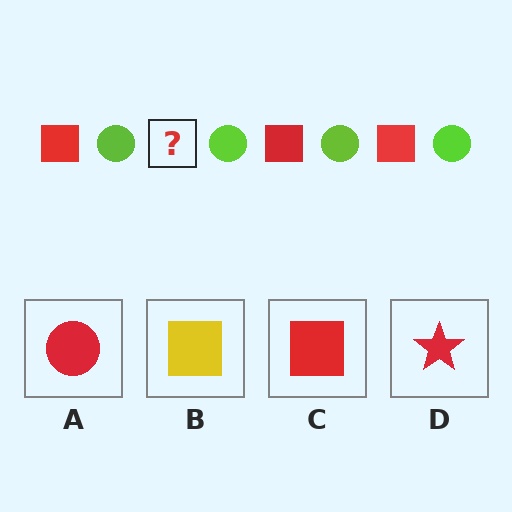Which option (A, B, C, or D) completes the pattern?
C.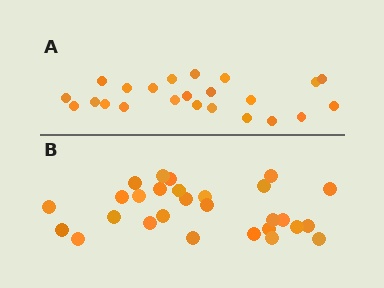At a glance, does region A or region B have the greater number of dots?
Region B (the bottom region) has more dots.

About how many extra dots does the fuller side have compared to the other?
Region B has about 5 more dots than region A.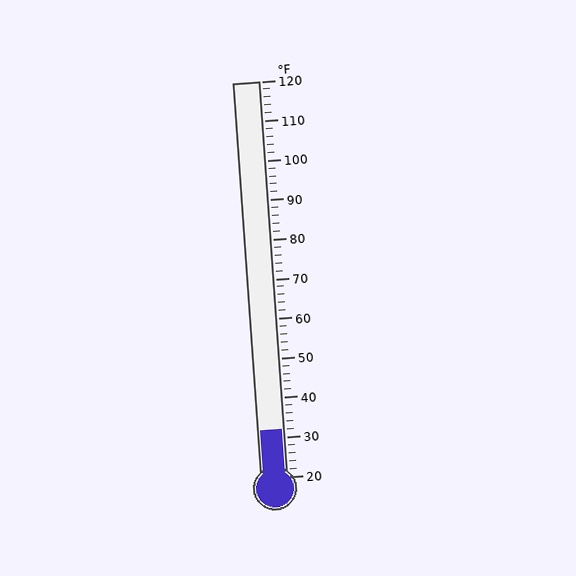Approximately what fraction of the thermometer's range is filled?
The thermometer is filled to approximately 10% of its range.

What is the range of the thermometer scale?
The thermometer scale ranges from 20°F to 120°F.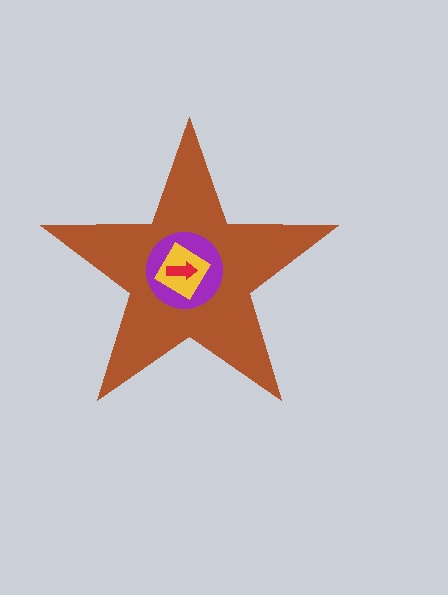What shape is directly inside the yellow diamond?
The red arrow.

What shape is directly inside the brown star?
The purple circle.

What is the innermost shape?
The red arrow.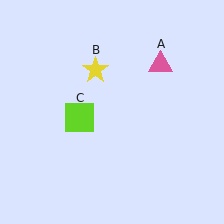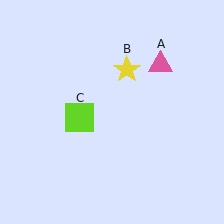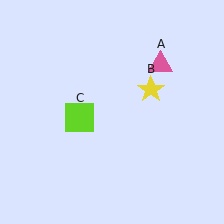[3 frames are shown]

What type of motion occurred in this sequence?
The yellow star (object B) rotated clockwise around the center of the scene.